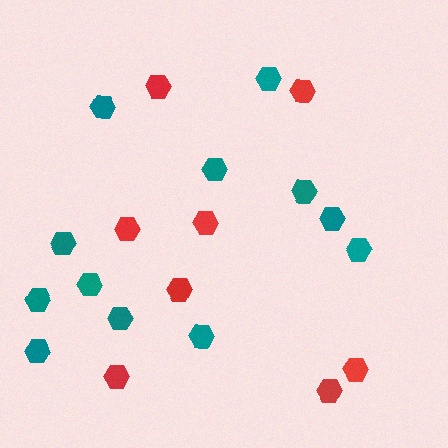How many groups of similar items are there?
There are 2 groups: one group of red hexagons (8) and one group of teal hexagons (12).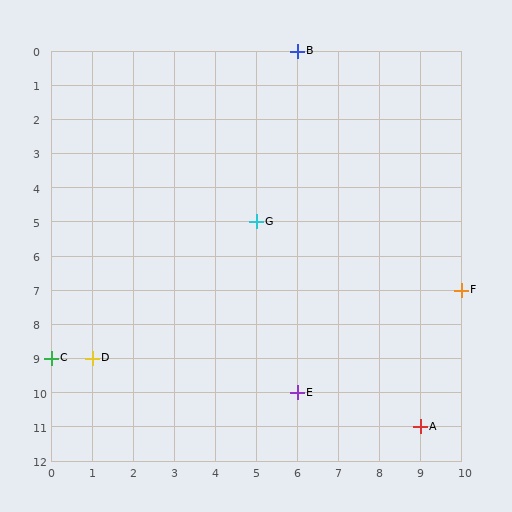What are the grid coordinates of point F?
Point F is at grid coordinates (10, 7).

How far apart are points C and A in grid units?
Points C and A are 9 columns and 2 rows apart (about 9.2 grid units diagonally).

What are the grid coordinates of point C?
Point C is at grid coordinates (0, 9).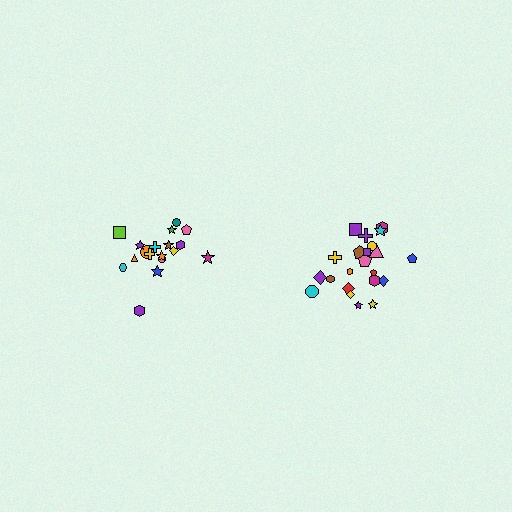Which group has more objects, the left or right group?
The right group.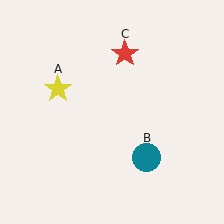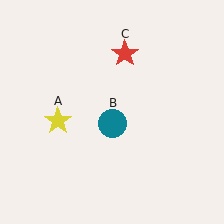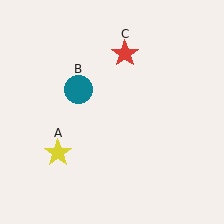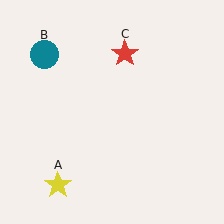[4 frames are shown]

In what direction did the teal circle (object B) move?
The teal circle (object B) moved up and to the left.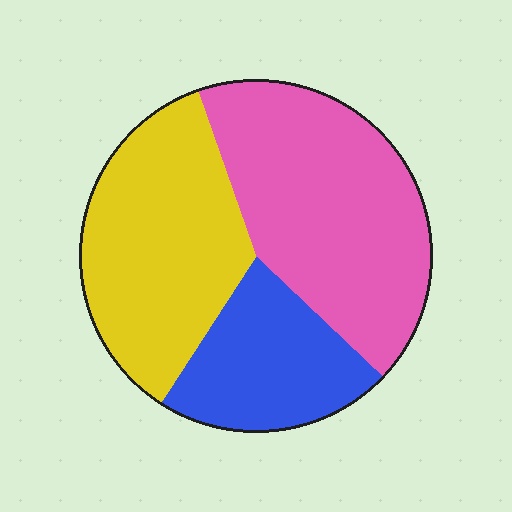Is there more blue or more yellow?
Yellow.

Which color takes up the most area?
Pink, at roughly 40%.